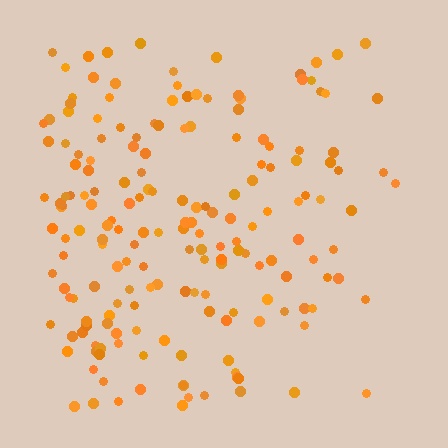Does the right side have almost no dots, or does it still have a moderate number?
Still a moderate number, just noticeably fewer than the left.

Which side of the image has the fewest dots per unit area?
The right.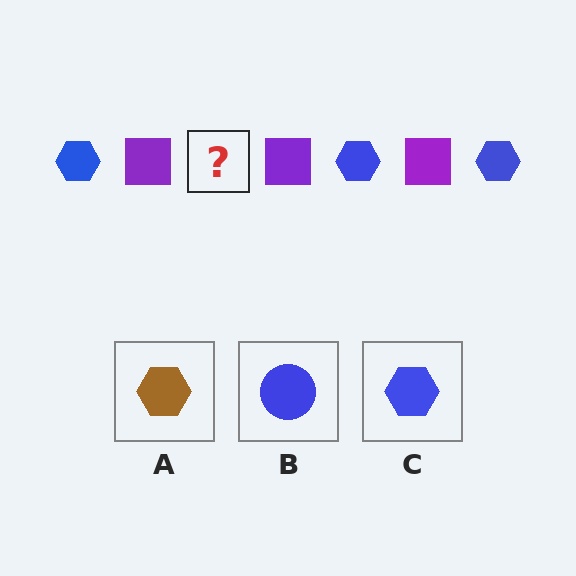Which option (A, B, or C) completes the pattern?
C.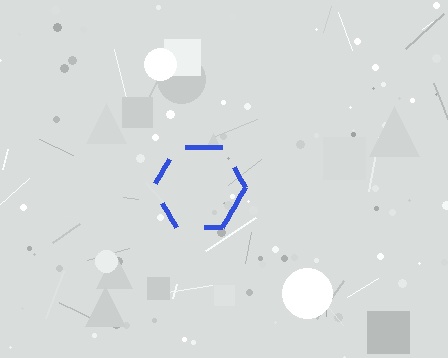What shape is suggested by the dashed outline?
The dashed outline suggests a hexagon.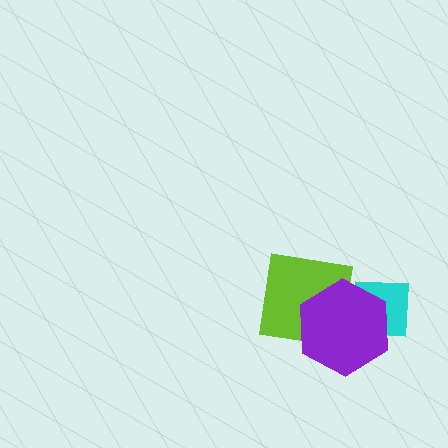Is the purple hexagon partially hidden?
No, no other shape covers it.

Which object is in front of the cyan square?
The purple hexagon is in front of the cyan square.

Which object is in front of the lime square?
The purple hexagon is in front of the lime square.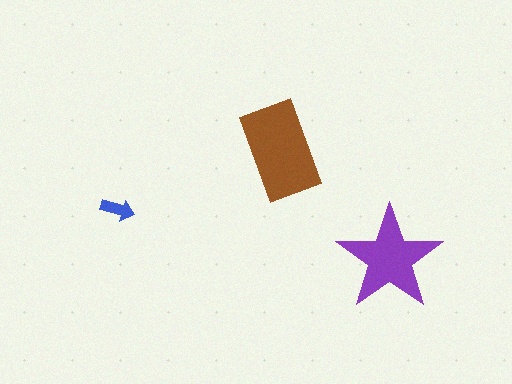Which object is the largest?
The brown rectangle.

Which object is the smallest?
The blue arrow.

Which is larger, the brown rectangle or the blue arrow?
The brown rectangle.